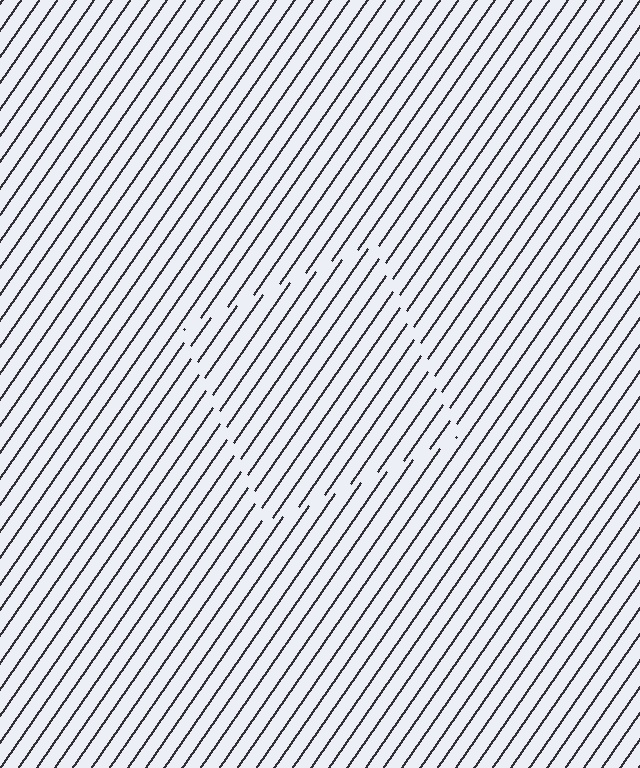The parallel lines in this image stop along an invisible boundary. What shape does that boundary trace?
An illusory square. The interior of the shape contains the same grating, shifted by half a period — the contour is defined by the phase discontinuity where line-ends from the inner and outer gratings abut.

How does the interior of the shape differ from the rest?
The interior of the shape contains the same grating, shifted by half a period — the contour is defined by the phase discontinuity where line-ends from the inner and outer gratings abut.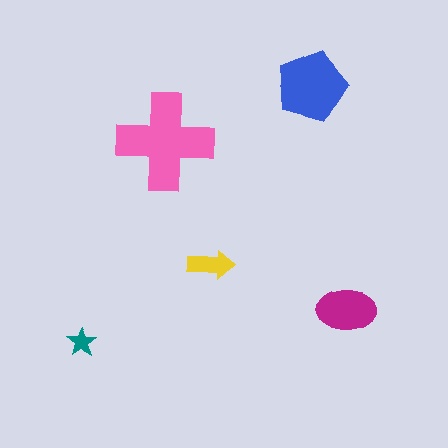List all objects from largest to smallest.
The pink cross, the blue pentagon, the magenta ellipse, the yellow arrow, the teal star.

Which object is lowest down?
The teal star is bottommost.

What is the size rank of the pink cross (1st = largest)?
1st.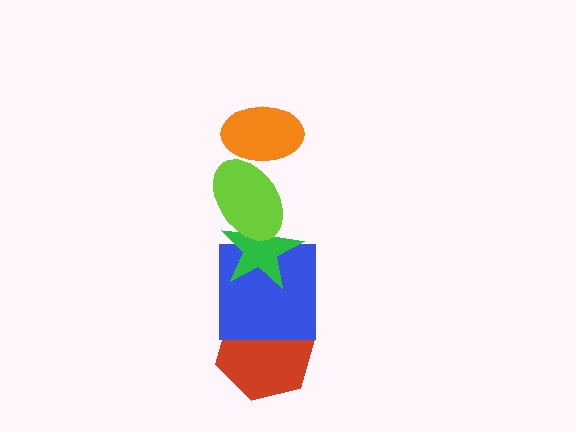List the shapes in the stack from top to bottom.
From top to bottom: the orange ellipse, the lime ellipse, the green star, the blue square, the red hexagon.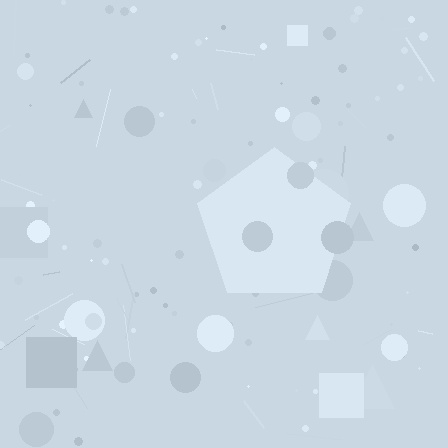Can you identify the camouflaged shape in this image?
The camouflaged shape is a pentagon.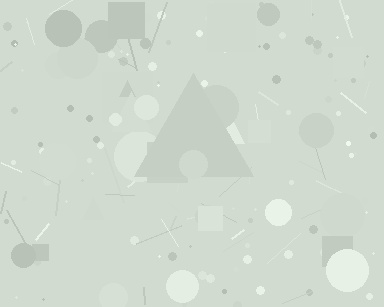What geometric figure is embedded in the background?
A triangle is embedded in the background.